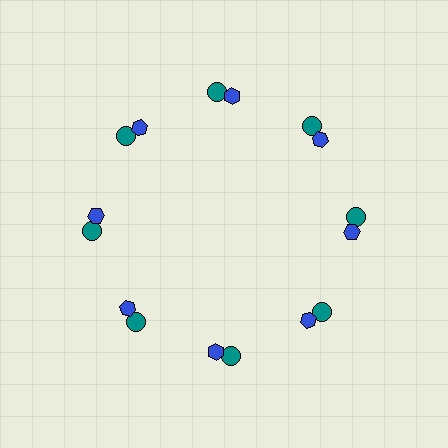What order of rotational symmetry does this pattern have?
This pattern has 8-fold rotational symmetry.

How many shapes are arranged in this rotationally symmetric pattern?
There are 16 shapes, arranged in 8 groups of 2.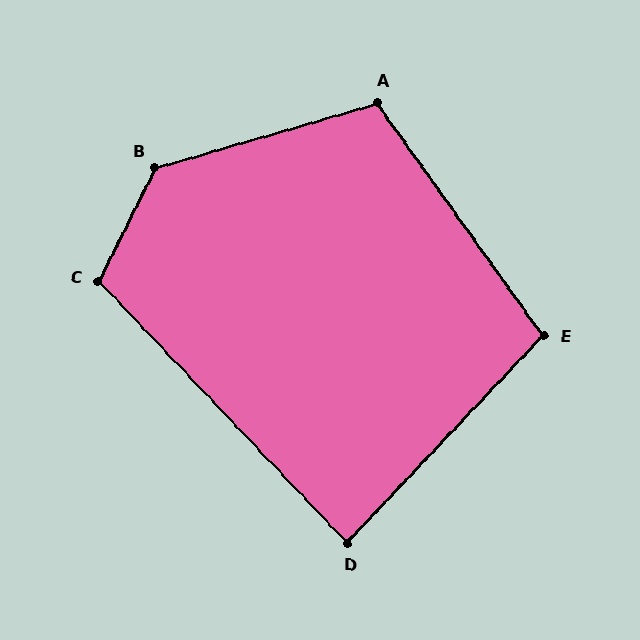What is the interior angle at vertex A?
Approximately 109 degrees (obtuse).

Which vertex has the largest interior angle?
B, at approximately 133 degrees.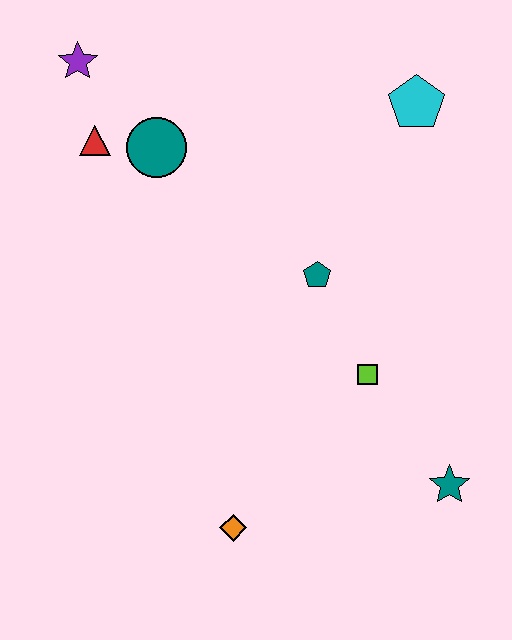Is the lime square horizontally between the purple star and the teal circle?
No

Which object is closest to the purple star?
The red triangle is closest to the purple star.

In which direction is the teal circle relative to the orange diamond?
The teal circle is above the orange diamond.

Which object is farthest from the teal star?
The purple star is farthest from the teal star.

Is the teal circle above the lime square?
Yes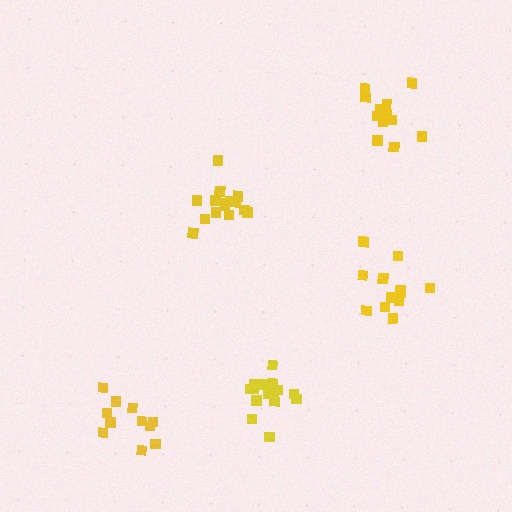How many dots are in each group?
Group 1: 14 dots, Group 2: 12 dots, Group 3: 16 dots, Group 4: 15 dots, Group 5: 11 dots (68 total).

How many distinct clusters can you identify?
There are 5 distinct clusters.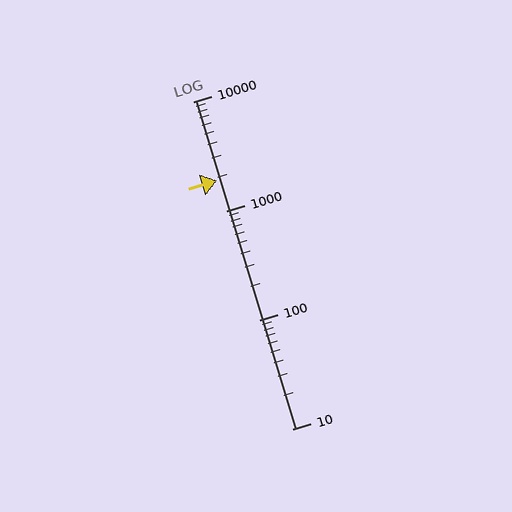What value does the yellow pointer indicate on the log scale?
The pointer indicates approximately 1900.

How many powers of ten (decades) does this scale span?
The scale spans 3 decades, from 10 to 10000.